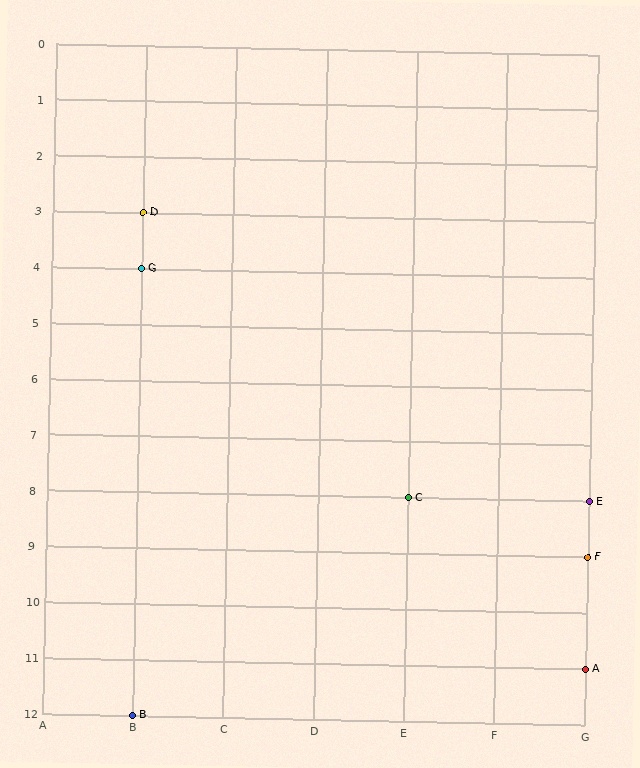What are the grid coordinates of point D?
Point D is at grid coordinates (B, 3).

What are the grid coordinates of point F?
Point F is at grid coordinates (G, 9).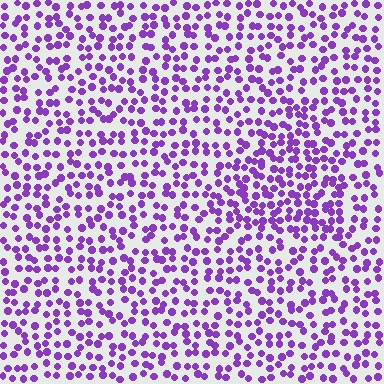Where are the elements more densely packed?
The elements are more densely packed inside the triangle boundary.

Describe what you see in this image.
The image contains small purple elements arranged at two different densities. A triangle-shaped region is visible where the elements are more densely packed than the surrounding area.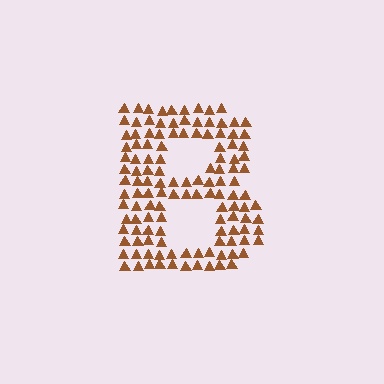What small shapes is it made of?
It is made of small triangles.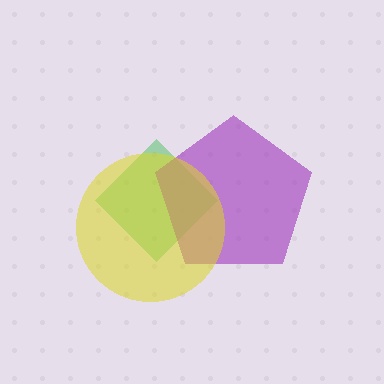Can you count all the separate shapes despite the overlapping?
Yes, there are 3 separate shapes.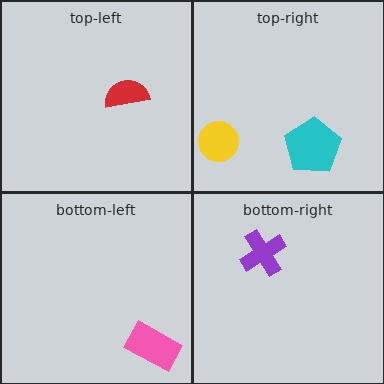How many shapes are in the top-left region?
1.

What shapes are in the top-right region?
The yellow circle, the cyan pentagon.